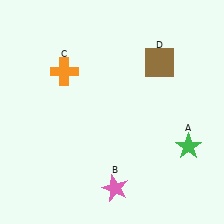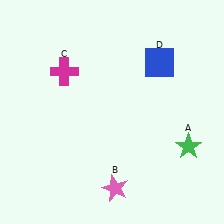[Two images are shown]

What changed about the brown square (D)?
In Image 1, D is brown. In Image 2, it changed to blue.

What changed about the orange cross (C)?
In Image 1, C is orange. In Image 2, it changed to magenta.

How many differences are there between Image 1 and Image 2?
There are 2 differences between the two images.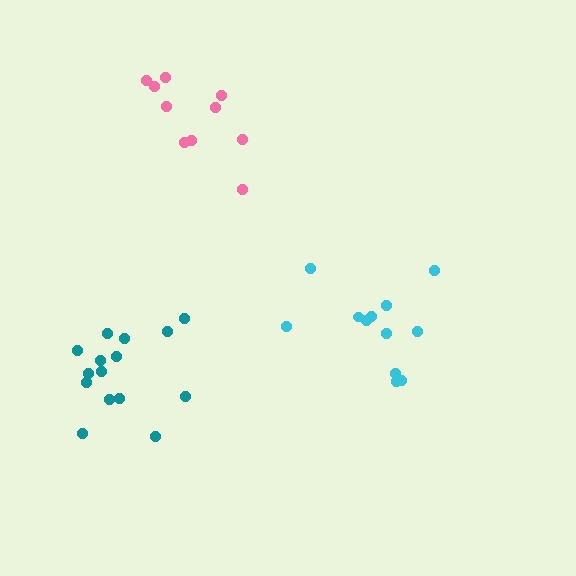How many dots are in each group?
Group 1: 15 dots, Group 2: 10 dots, Group 3: 12 dots (37 total).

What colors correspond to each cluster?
The clusters are colored: teal, pink, cyan.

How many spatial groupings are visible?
There are 3 spatial groupings.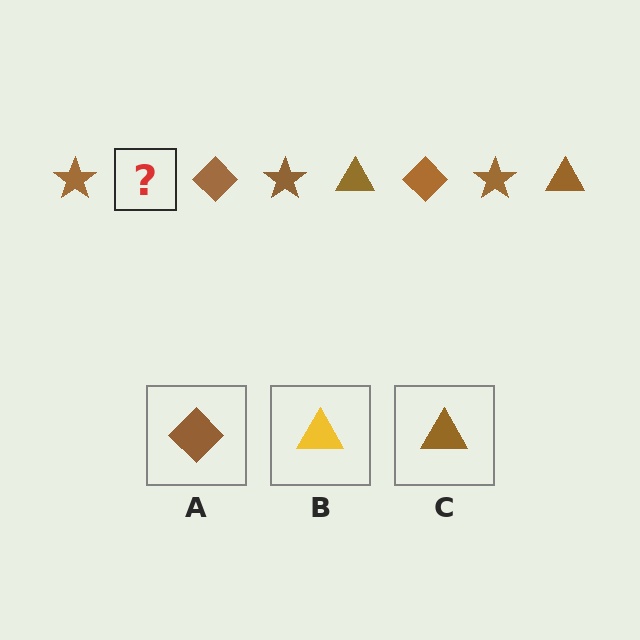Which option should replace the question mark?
Option C.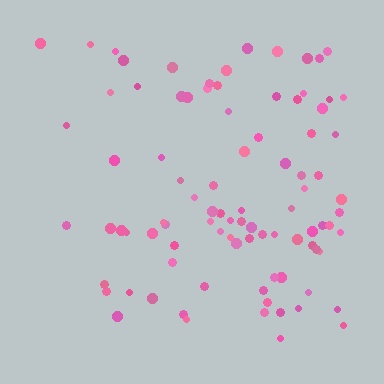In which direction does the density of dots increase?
From left to right, with the right side densest.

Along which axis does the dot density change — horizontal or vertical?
Horizontal.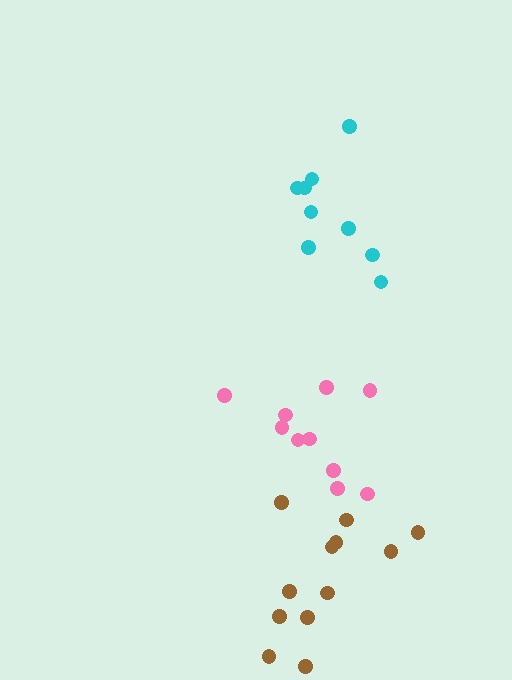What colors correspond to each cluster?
The clusters are colored: pink, brown, cyan.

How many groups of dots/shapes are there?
There are 3 groups.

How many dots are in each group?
Group 1: 10 dots, Group 2: 12 dots, Group 3: 9 dots (31 total).